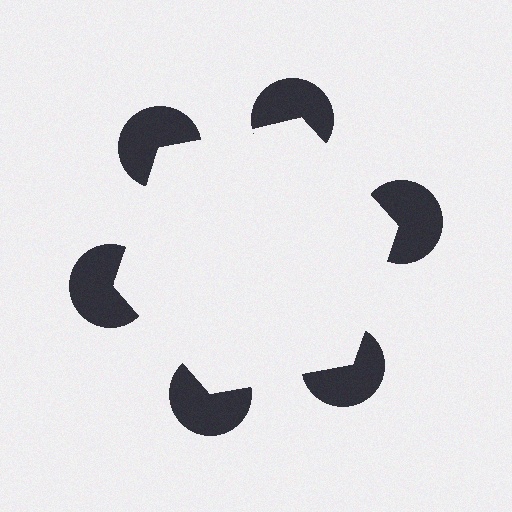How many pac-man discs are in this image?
There are 6 — one at each vertex of the illusory hexagon.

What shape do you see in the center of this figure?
An illusory hexagon — its edges are inferred from the aligned wedge cuts in the pac-man discs, not physically drawn.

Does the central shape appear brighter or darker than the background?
It typically appears slightly brighter than the background, even though no actual brightness change is drawn.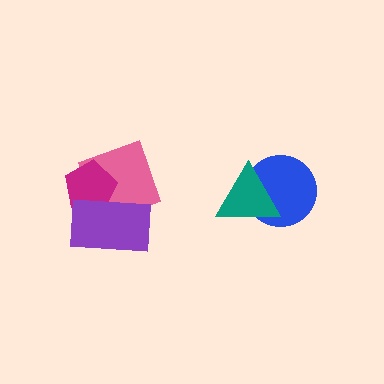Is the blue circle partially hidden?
Yes, it is partially covered by another shape.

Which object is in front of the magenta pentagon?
The purple rectangle is in front of the magenta pentagon.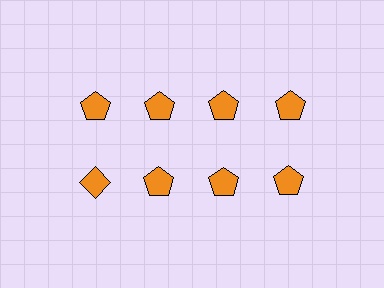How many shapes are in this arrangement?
There are 8 shapes arranged in a grid pattern.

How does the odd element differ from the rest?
It has a different shape: diamond instead of pentagon.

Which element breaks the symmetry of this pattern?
The orange diamond in the second row, leftmost column breaks the symmetry. All other shapes are orange pentagons.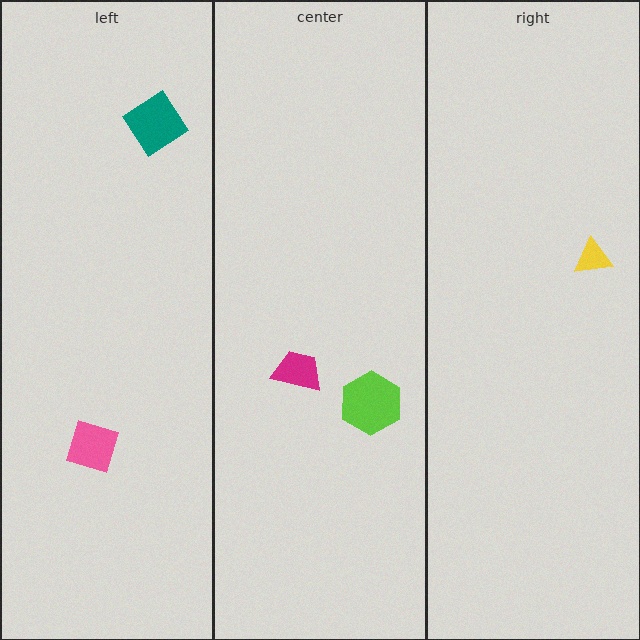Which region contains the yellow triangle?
The right region.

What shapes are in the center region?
The magenta trapezoid, the lime hexagon.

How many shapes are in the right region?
1.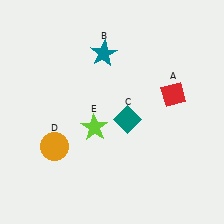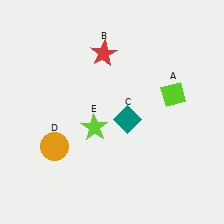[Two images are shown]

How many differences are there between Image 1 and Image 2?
There are 2 differences between the two images.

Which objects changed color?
A changed from red to lime. B changed from teal to red.